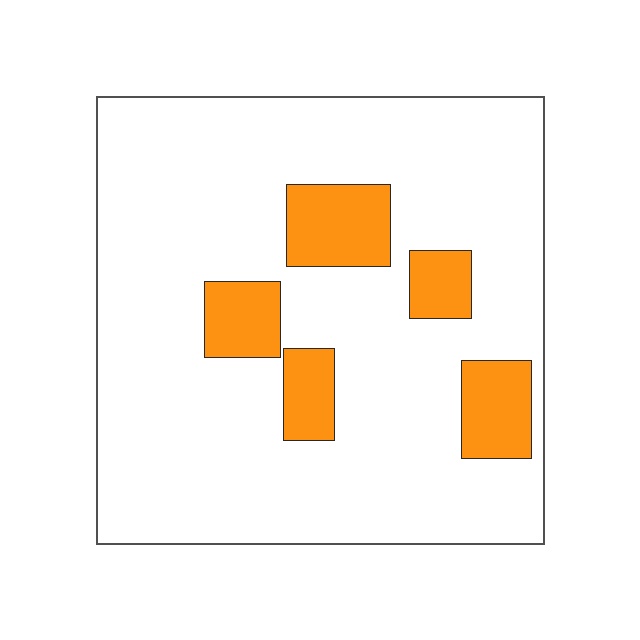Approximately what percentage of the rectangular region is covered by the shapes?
Approximately 15%.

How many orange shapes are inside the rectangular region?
5.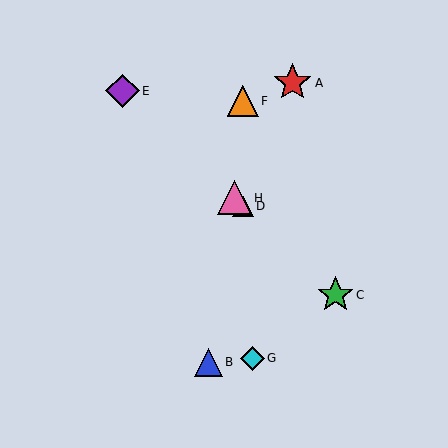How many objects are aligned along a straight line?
4 objects (C, D, E, H) are aligned along a straight line.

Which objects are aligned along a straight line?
Objects C, D, E, H are aligned along a straight line.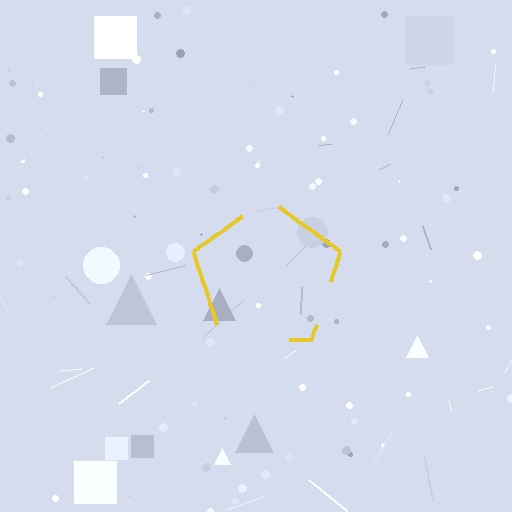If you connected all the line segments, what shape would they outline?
They would outline a pentagon.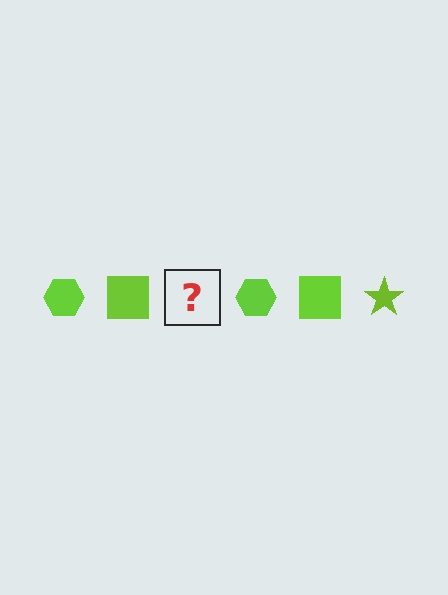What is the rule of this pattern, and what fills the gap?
The rule is that the pattern cycles through hexagon, square, star shapes in lime. The gap should be filled with a lime star.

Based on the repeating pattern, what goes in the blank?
The blank should be a lime star.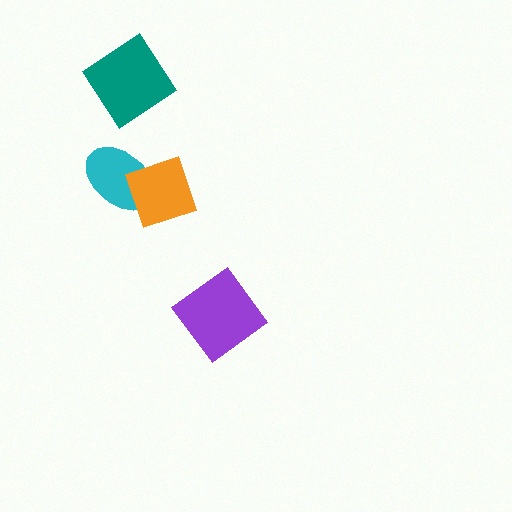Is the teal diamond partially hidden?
No, no other shape covers it.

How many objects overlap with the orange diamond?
1 object overlaps with the orange diamond.